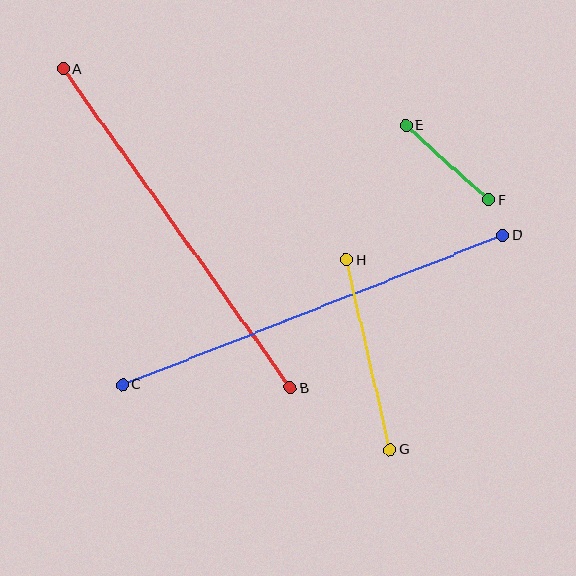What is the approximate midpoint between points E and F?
The midpoint is at approximately (447, 163) pixels.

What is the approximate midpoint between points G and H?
The midpoint is at approximately (368, 355) pixels.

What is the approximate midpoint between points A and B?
The midpoint is at approximately (176, 228) pixels.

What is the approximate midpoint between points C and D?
The midpoint is at approximately (313, 310) pixels.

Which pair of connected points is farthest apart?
Points C and D are farthest apart.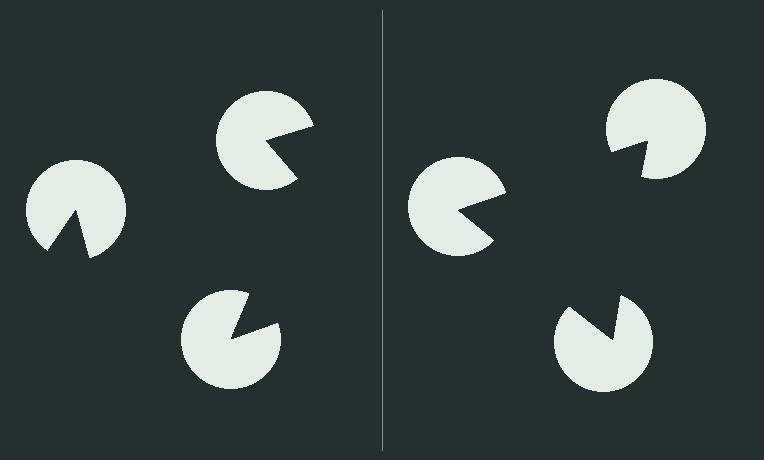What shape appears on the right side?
An illusory triangle.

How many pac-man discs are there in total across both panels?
6 — 3 on each side.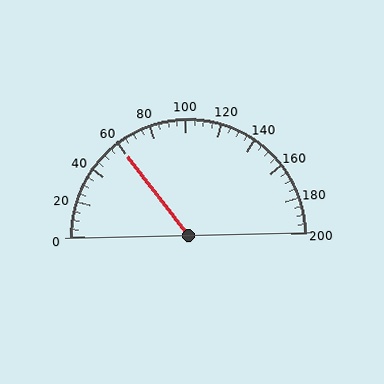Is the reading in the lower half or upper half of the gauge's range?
The reading is in the lower half of the range (0 to 200).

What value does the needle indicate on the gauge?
The needle indicates approximately 60.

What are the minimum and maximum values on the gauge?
The gauge ranges from 0 to 200.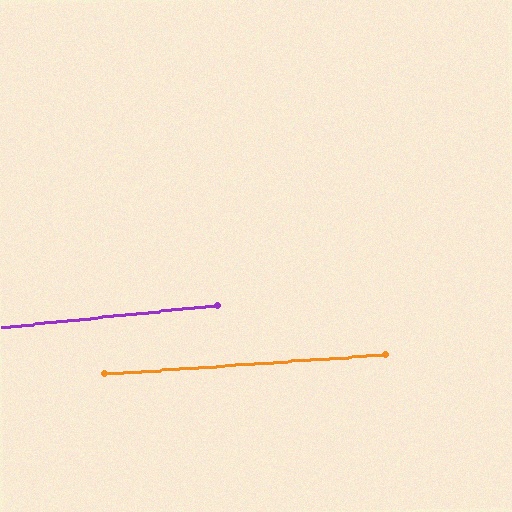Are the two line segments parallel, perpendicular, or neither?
Parallel — their directions differ by only 1.8°.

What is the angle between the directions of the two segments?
Approximately 2 degrees.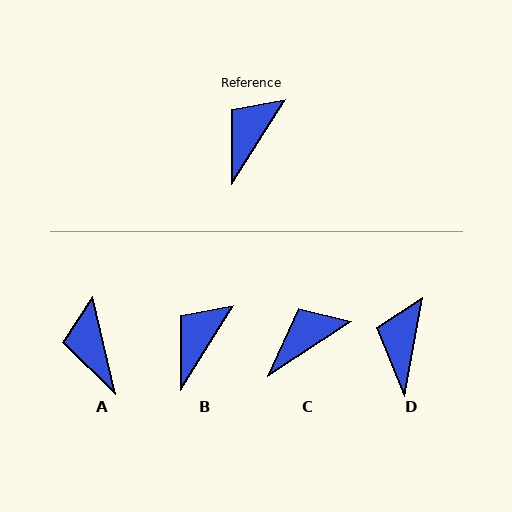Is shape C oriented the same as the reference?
No, it is off by about 24 degrees.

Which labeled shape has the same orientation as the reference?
B.